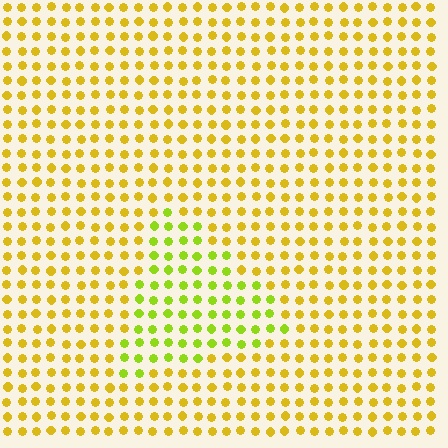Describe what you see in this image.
The image is filled with small yellow elements in a uniform arrangement. A triangle-shaped region is visible where the elements are tinted to a slightly different hue, forming a subtle color boundary.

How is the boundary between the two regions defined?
The boundary is defined purely by a slight shift in hue (about 33 degrees). Spacing, size, and orientation are identical on both sides.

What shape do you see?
I see a triangle.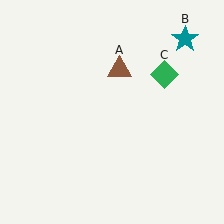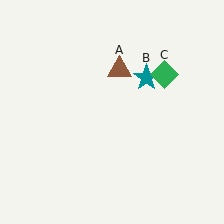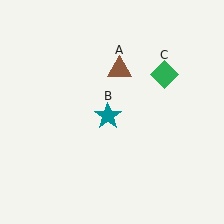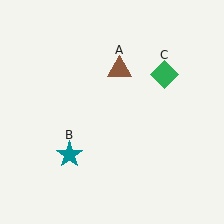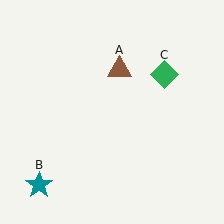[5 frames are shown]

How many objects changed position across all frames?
1 object changed position: teal star (object B).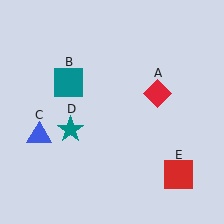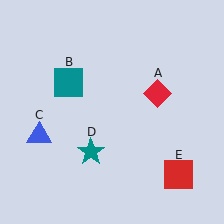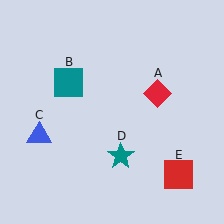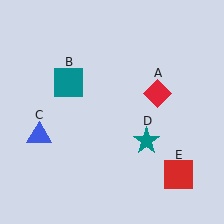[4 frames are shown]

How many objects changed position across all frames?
1 object changed position: teal star (object D).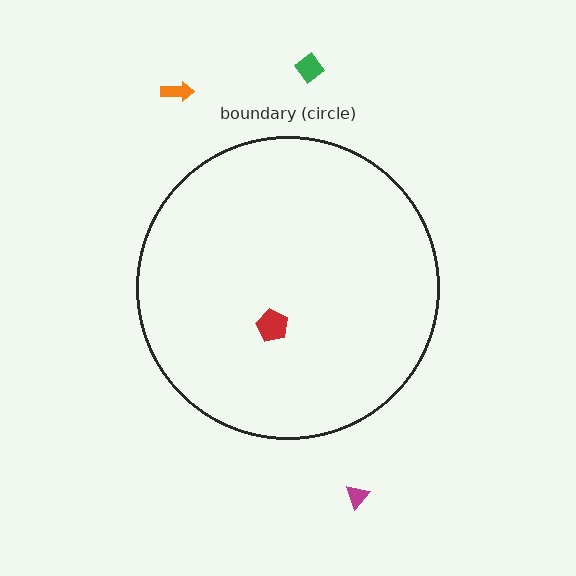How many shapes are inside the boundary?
1 inside, 3 outside.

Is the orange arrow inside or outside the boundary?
Outside.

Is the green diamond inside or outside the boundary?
Outside.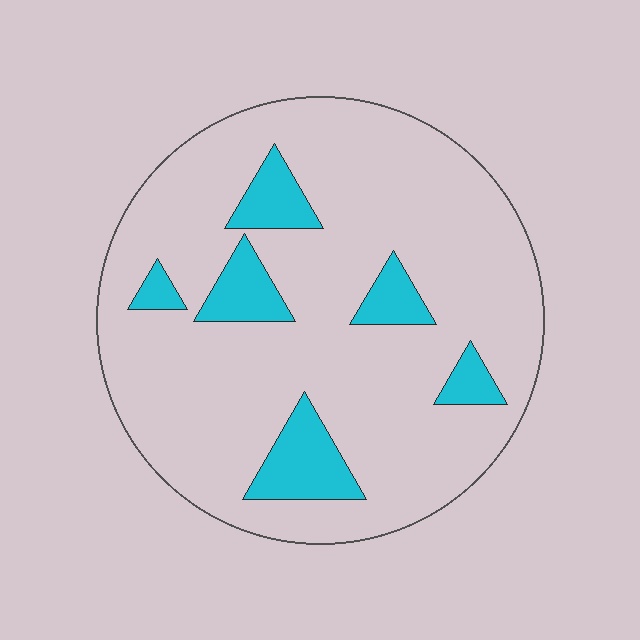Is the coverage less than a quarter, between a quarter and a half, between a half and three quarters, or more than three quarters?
Less than a quarter.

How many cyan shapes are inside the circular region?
6.